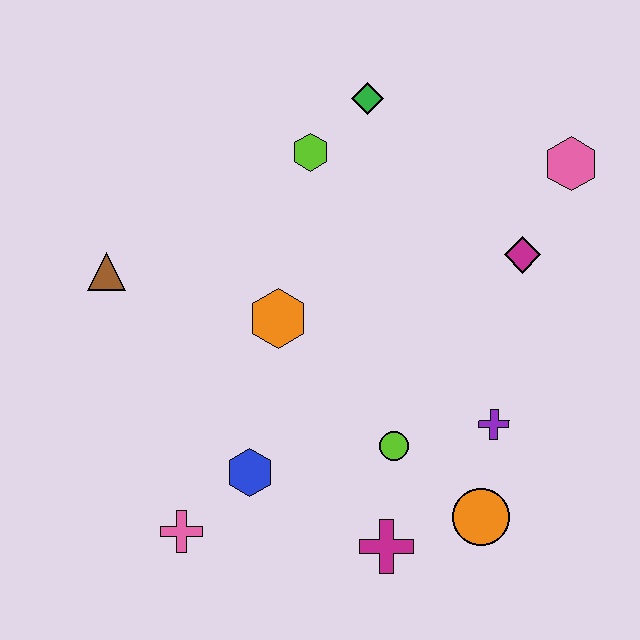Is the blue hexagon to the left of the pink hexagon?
Yes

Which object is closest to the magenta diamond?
The pink hexagon is closest to the magenta diamond.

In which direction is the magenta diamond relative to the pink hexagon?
The magenta diamond is below the pink hexagon.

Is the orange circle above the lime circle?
No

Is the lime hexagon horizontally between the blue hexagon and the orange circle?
Yes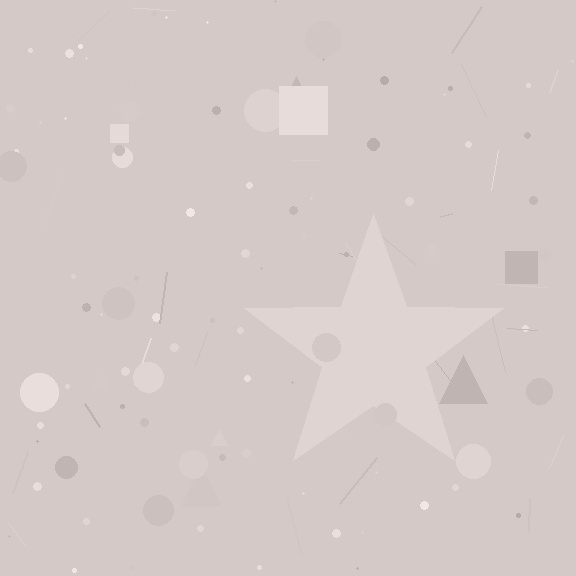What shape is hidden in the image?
A star is hidden in the image.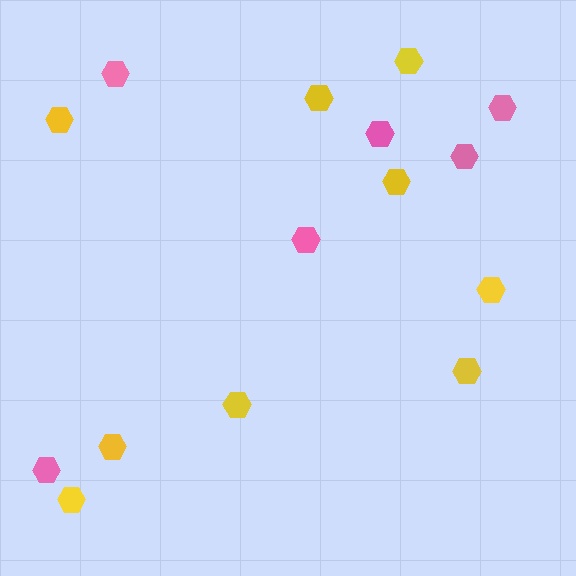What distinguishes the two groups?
There are 2 groups: one group of pink hexagons (6) and one group of yellow hexagons (9).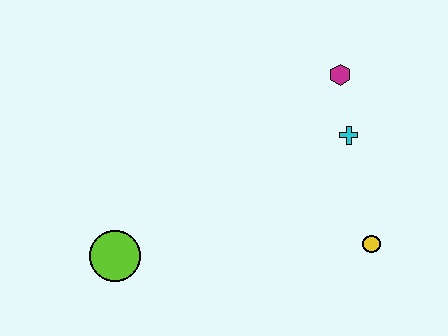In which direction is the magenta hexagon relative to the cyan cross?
The magenta hexagon is above the cyan cross.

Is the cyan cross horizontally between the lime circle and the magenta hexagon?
No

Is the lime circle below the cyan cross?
Yes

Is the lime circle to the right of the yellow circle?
No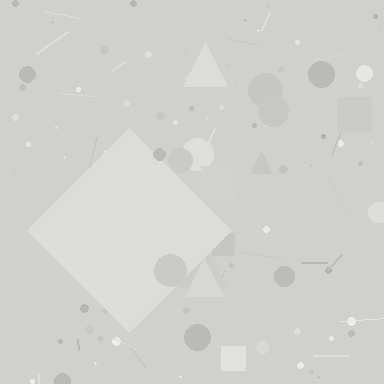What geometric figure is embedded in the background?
A diamond is embedded in the background.